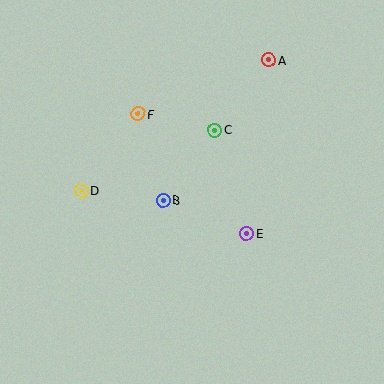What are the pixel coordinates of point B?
Point B is at (163, 200).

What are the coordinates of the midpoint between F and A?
The midpoint between F and A is at (204, 87).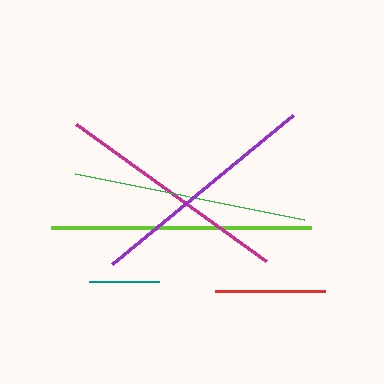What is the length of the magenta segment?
The magenta segment is approximately 234 pixels long.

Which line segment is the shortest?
The teal line is the shortest at approximately 70 pixels.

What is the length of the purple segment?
The purple segment is approximately 235 pixels long.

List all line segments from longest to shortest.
From longest to shortest: lime, purple, magenta, green, red, teal.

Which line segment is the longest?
The lime line is the longest at approximately 260 pixels.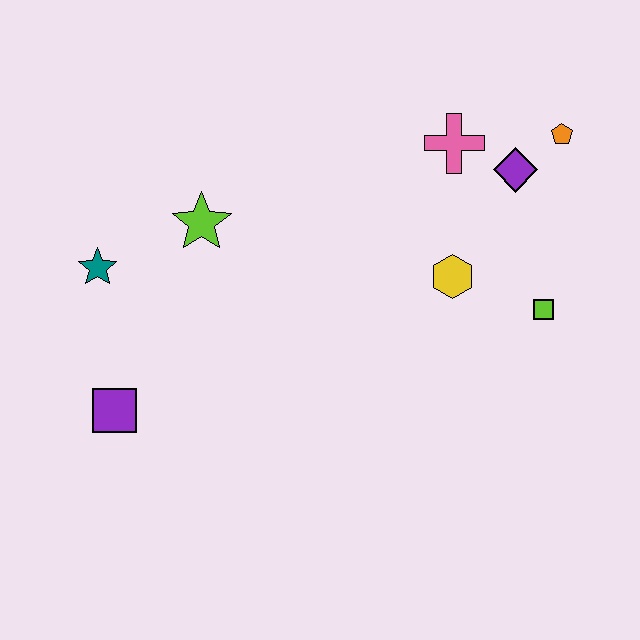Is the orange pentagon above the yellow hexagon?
Yes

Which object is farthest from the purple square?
The orange pentagon is farthest from the purple square.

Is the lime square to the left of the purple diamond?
No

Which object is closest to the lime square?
The yellow hexagon is closest to the lime square.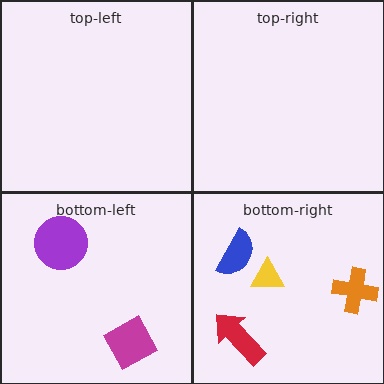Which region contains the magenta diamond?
The bottom-left region.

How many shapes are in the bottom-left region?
2.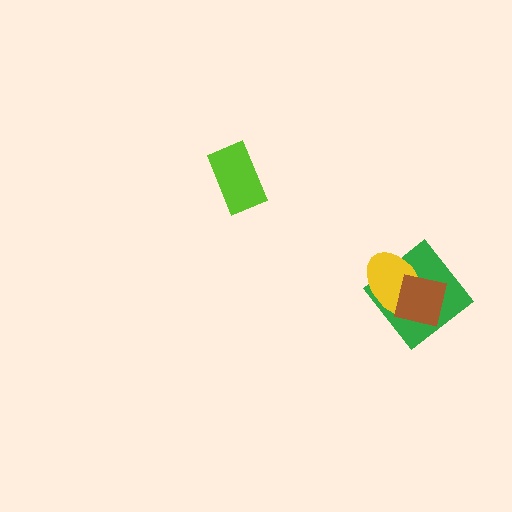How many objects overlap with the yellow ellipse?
2 objects overlap with the yellow ellipse.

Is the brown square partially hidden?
No, no other shape covers it.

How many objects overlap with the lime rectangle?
0 objects overlap with the lime rectangle.